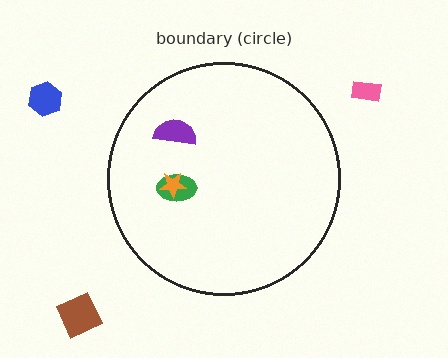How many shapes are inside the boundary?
3 inside, 3 outside.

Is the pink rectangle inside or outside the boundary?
Outside.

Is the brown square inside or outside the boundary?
Outside.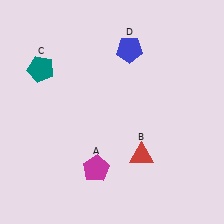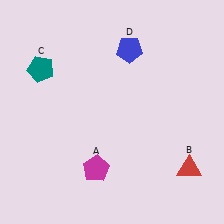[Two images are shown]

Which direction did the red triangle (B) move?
The red triangle (B) moved right.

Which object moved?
The red triangle (B) moved right.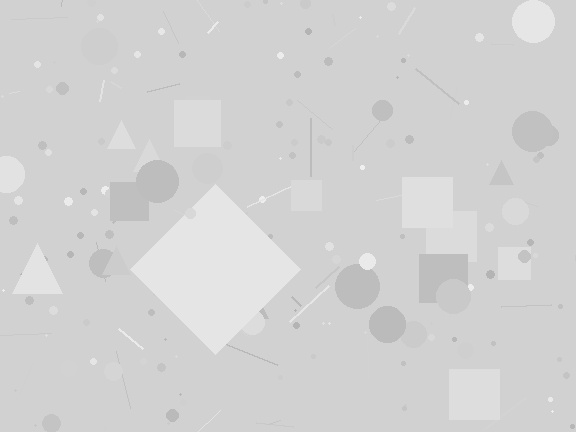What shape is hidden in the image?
A diamond is hidden in the image.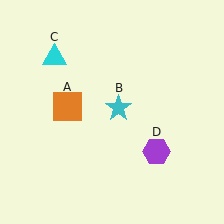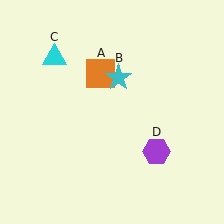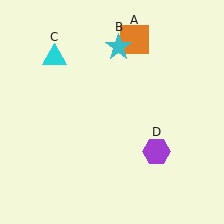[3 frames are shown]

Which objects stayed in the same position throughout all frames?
Cyan triangle (object C) and purple hexagon (object D) remained stationary.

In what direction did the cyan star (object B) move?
The cyan star (object B) moved up.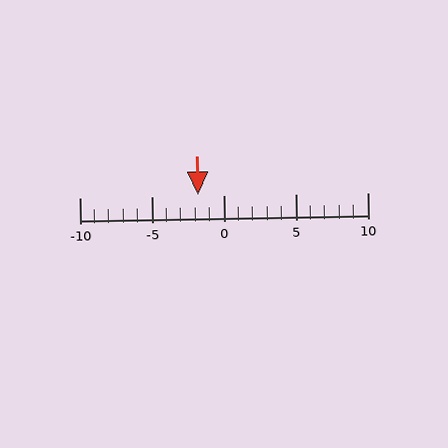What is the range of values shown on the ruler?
The ruler shows values from -10 to 10.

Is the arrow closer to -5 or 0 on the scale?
The arrow is closer to 0.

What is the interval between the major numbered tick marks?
The major tick marks are spaced 5 units apart.